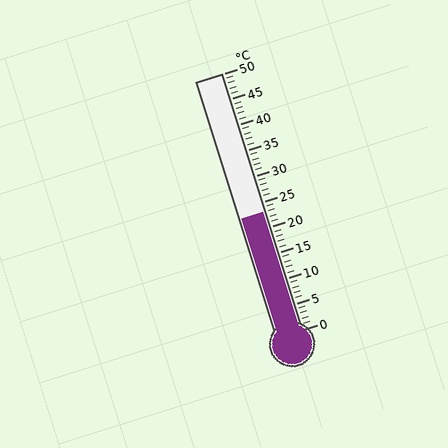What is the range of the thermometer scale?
The thermometer scale ranges from 0°C to 50°C.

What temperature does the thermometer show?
The thermometer shows approximately 23°C.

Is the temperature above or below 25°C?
The temperature is below 25°C.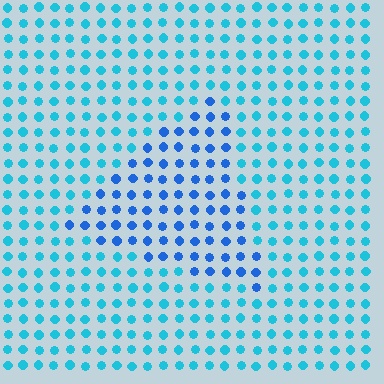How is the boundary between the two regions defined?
The boundary is defined purely by a slight shift in hue (about 29 degrees). Spacing, size, and orientation are identical on both sides.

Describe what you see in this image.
The image is filled with small cyan elements in a uniform arrangement. A triangle-shaped region is visible where the elements are tinted to a slightly different hue, forming a subtle color boundary.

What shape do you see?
I see a triangle.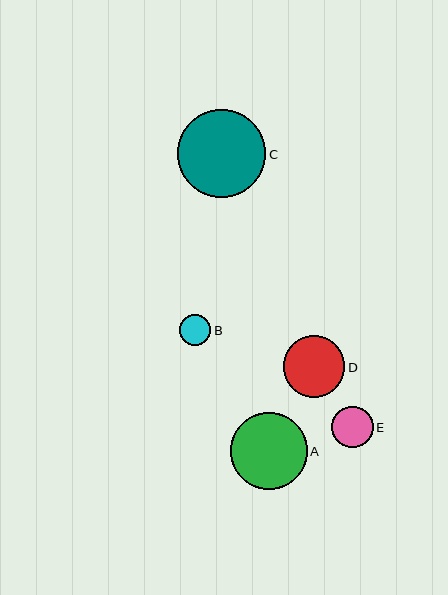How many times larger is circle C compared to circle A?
Circle C is approximately 1.1 times the size of circle A.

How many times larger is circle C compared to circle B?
Circle C is approximately 2.9 times the size of circle B.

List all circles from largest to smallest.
From largest to smallest: C, A, D, E, B.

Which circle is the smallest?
Circle B is the smallest with a size of approximately 31 pixels.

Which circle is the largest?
Circle C is the largest with a size of approximately 88 pixels.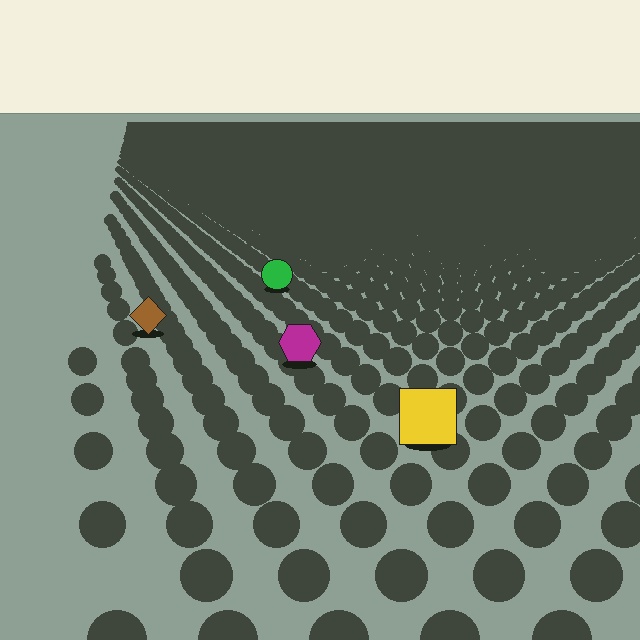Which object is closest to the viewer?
The yellow square is closest. The texture marks near it are larger and more spread out.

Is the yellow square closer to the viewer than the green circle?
Yes. The yellow square is closer — you can tell from the texture gradient: the ground texture is coarser near it.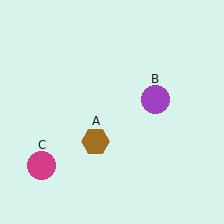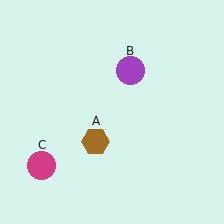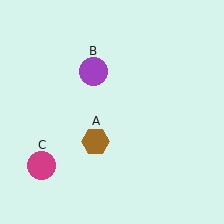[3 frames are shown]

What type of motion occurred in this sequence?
The purple circle (object B) rotated counterclockwise around the center of the scene.